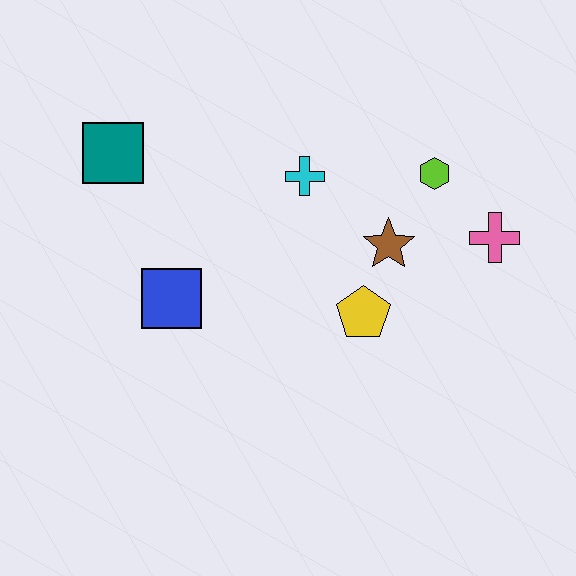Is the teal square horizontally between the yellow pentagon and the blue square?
No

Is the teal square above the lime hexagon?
Yes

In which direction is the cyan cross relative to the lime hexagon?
The cyan cross is to the left of the lime hexagon.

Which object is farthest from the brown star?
The teal square is farthest from the brown star.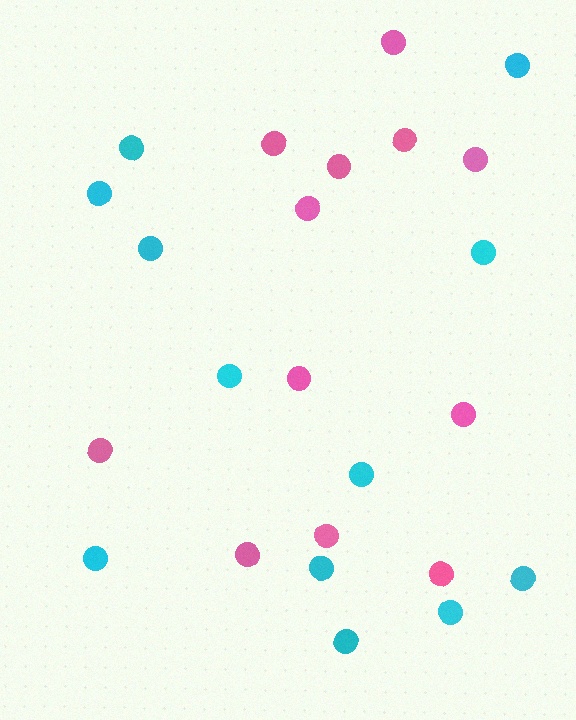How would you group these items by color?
There are 2 groups: one group of cyan circles (12) and one group of pink circles (12).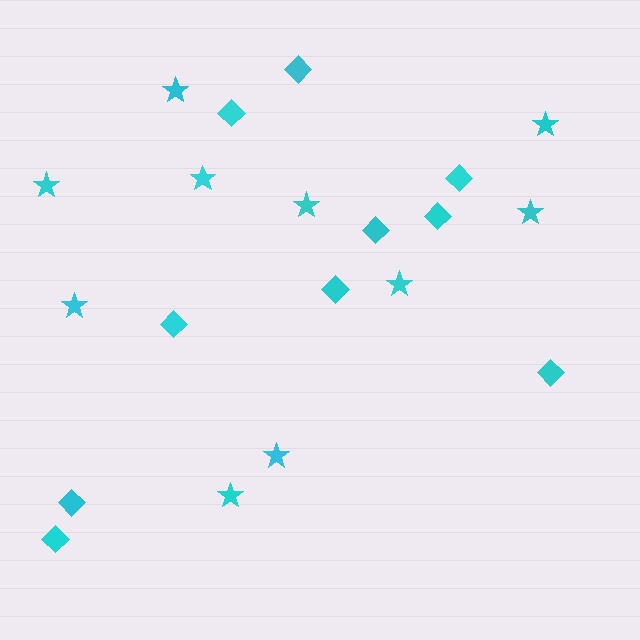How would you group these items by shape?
There are 2 groups: one group of diamonds (10) and one group of stars (10).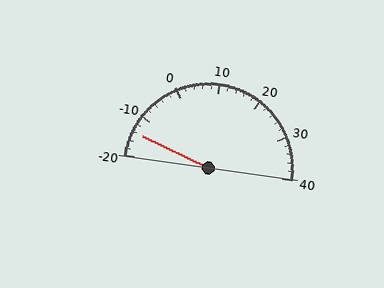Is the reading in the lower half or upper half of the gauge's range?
The reading is in the lower half of the range (-20 to 40).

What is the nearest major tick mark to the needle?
The nearest major tick mark is -10.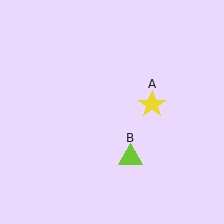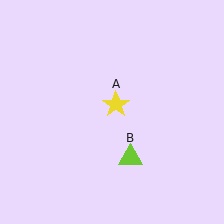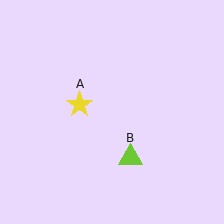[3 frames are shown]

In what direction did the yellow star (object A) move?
The yellow star (object A) moved left.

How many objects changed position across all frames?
1 object changed position: yellow star (object A).